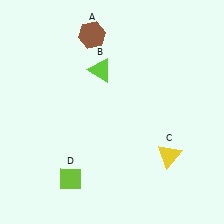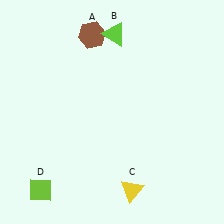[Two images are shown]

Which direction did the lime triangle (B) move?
The lime triangle (B) moved up.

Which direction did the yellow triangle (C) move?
The yellow triangle (C) moved left.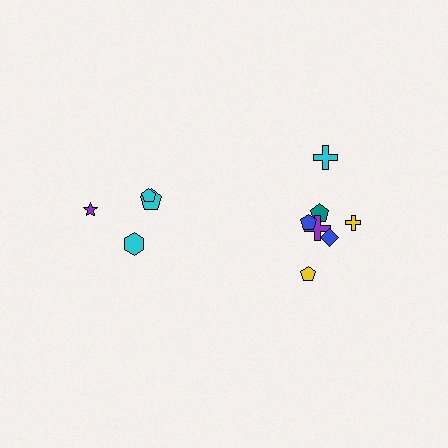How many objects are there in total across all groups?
There are 11 objects.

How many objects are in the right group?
There are 7 objects.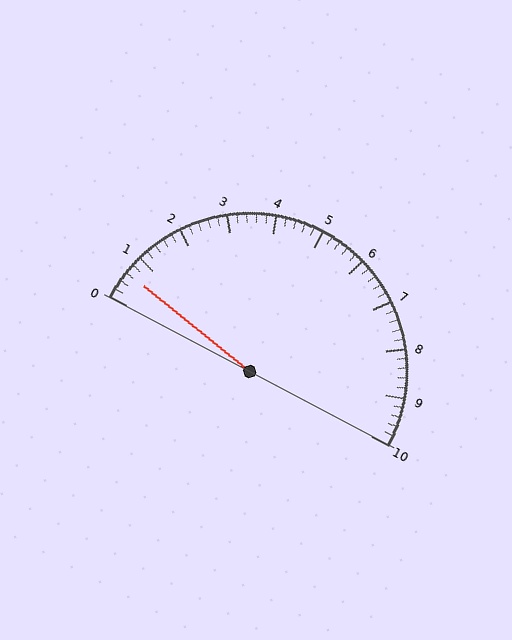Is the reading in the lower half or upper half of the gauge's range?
The reading is in the lower half of the range (0 to 10).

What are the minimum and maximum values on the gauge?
The gauge ranges from 0 to 10.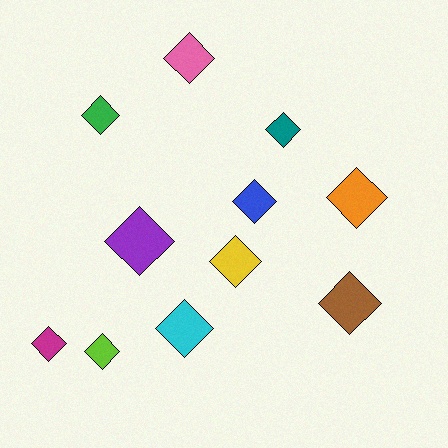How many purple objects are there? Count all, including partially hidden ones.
There is 1 purple object.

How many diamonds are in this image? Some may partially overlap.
There are 11 diamonds.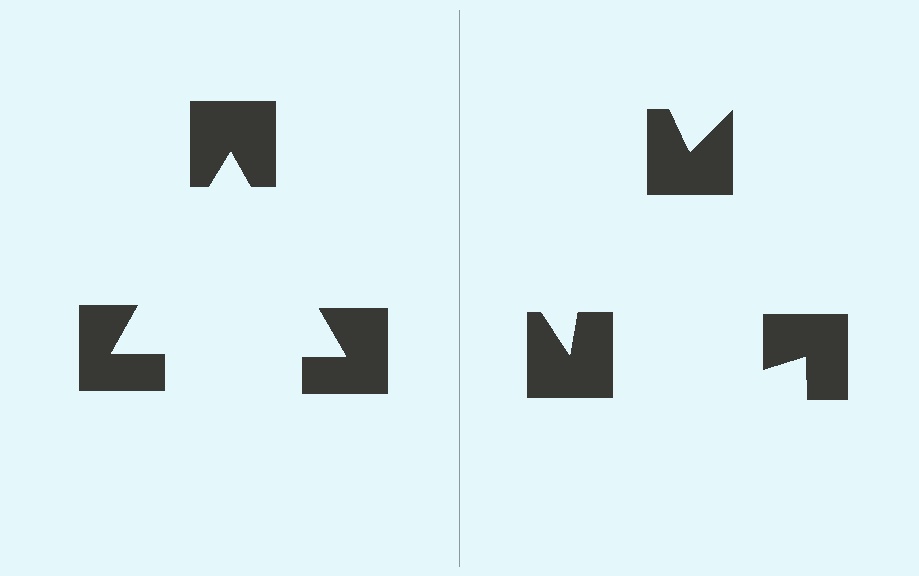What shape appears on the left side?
An illusory triangle.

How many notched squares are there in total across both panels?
6 — 3 on each side.